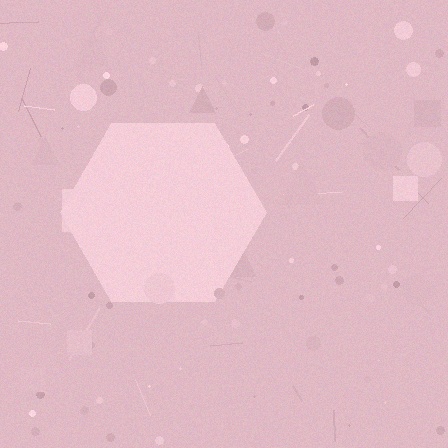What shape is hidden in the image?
A hexagon is hidden in the image.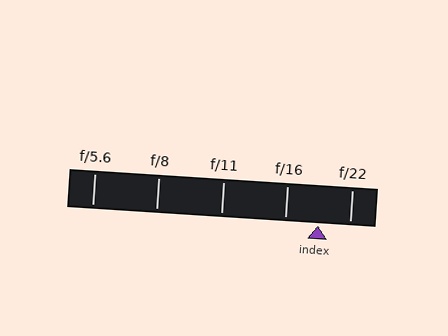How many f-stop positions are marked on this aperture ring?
There are 5 f-stop positions marked.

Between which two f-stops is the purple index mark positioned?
The index mark is between f/16 and f/22.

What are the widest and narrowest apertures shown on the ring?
The widest aperture shown is f/5.6 and the narrowest is f/22.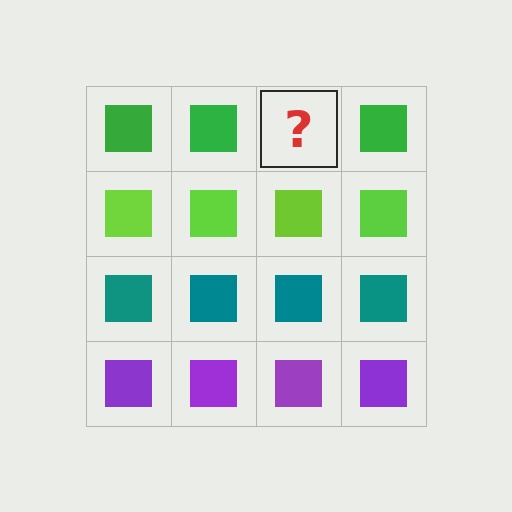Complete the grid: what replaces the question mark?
The question mark should be replaced with a green square.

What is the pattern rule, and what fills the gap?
The rule is that each row has a consistent color. The gap should be filled with a green square.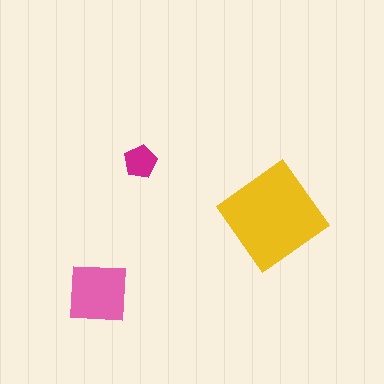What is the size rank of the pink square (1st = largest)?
2nd.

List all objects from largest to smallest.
The yellow diamond, the pink square, the magenta pentagon.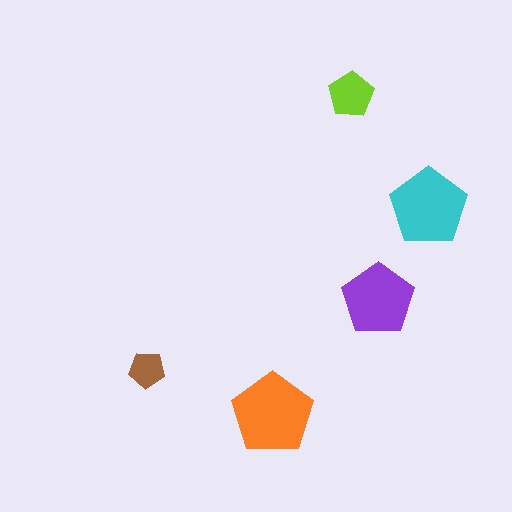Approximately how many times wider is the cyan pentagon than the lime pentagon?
About 1.5 times wider.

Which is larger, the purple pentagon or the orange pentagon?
The orange one.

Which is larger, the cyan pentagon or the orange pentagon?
The orange one.